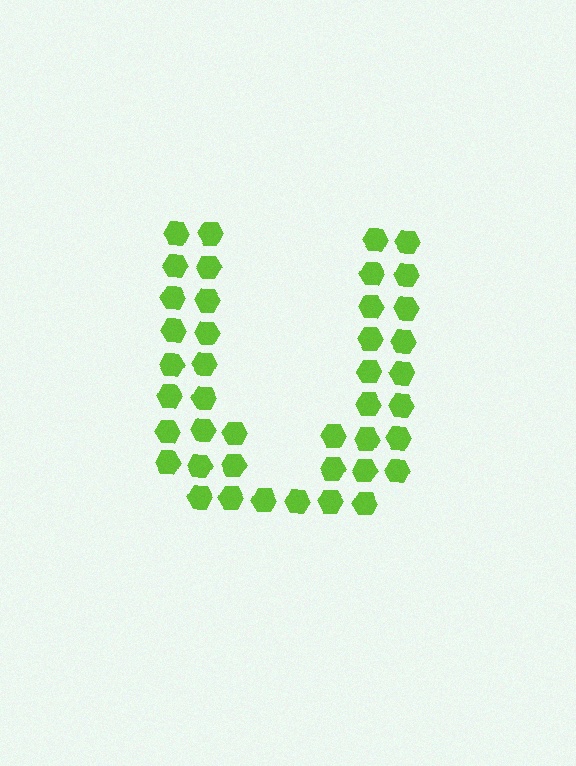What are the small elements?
The small elements are hexagons.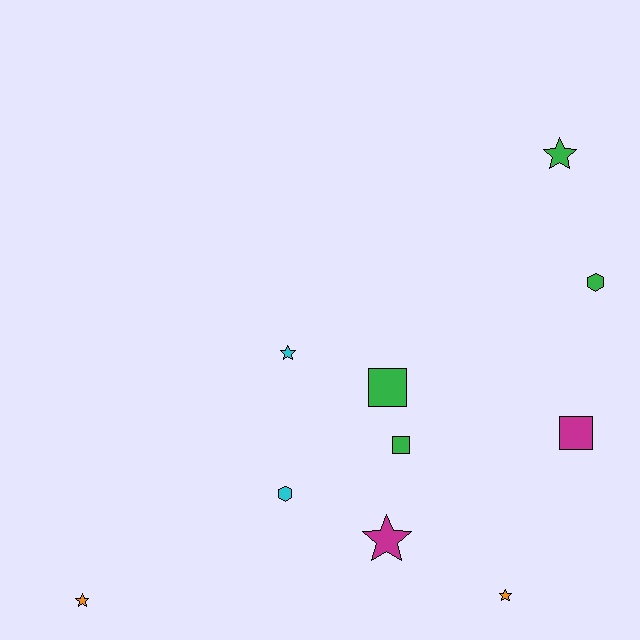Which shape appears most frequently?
Star, with 5 objects.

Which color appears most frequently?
Green, with 4 objects.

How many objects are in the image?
There are 10 objects.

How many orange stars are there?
There are 2 orange stars.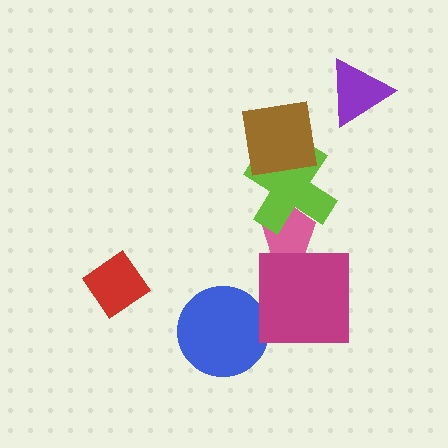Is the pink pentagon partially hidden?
Yes, it is partially covered by another shape.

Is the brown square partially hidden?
No, no other shape covers it.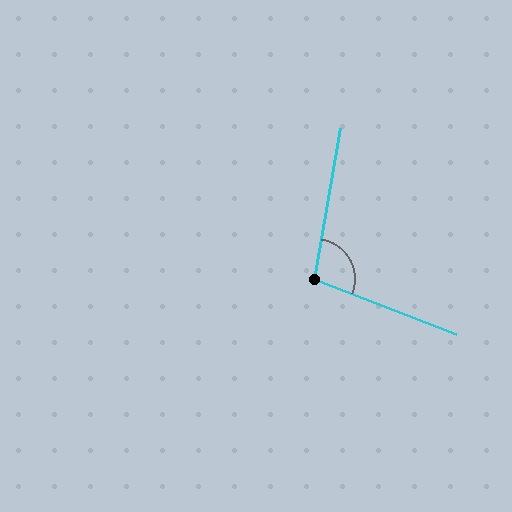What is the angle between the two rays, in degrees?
Approximately 102 degrees.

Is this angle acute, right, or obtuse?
It is obtuse.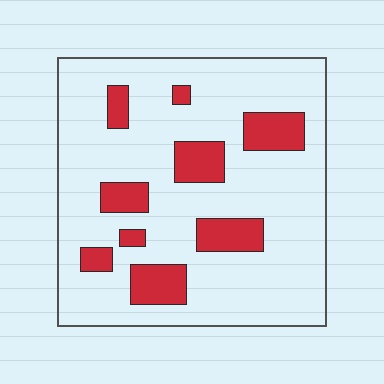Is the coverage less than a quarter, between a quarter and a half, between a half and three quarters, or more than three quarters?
Less than a quarter.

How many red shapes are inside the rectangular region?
9.